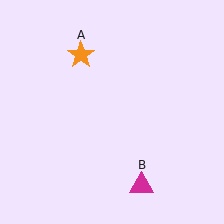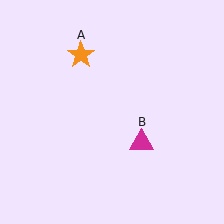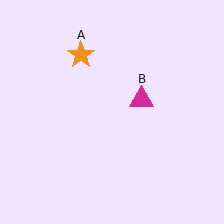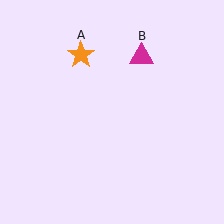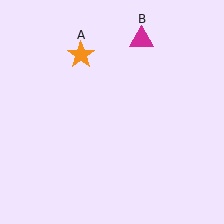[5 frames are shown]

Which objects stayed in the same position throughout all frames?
Orange star (object A) remained stationary.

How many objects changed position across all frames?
1 object changed position: magenta triangle (object B).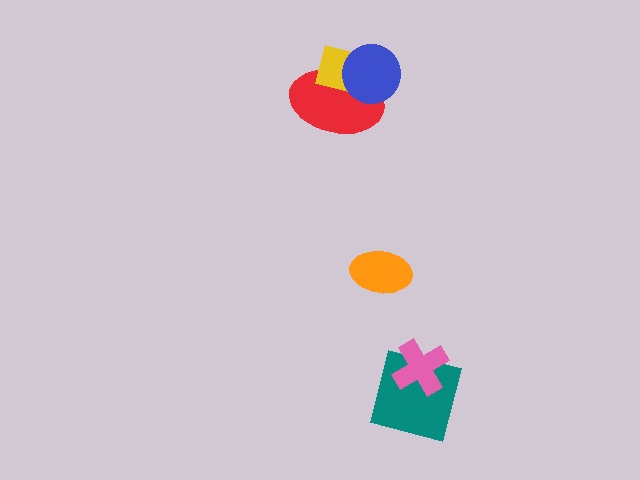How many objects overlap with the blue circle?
2 objects overlap with the blue circle.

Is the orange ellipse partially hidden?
No, no other shape covers it.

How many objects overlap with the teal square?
1 object overlaps with the teal square.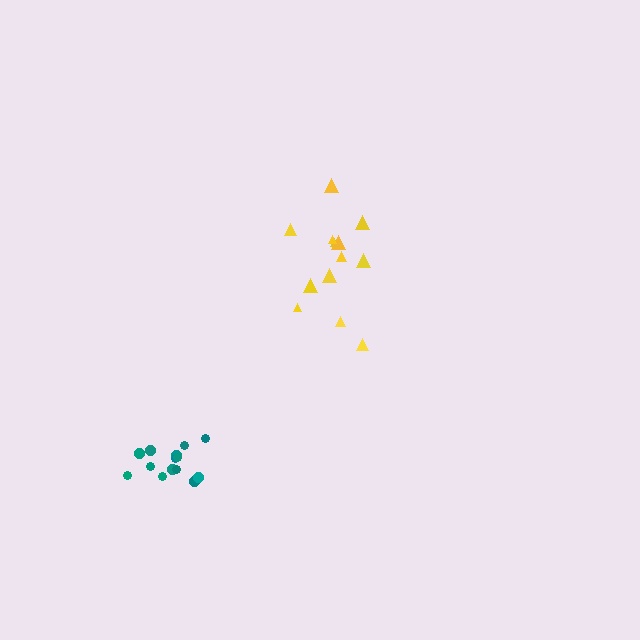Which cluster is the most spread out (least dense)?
Yellow.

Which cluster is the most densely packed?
Teal.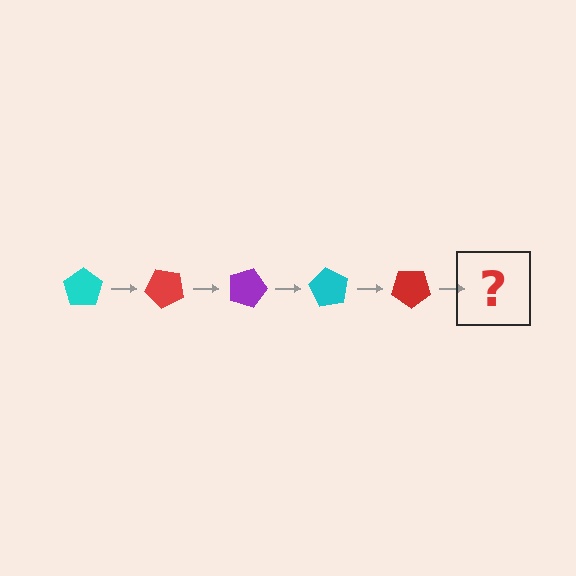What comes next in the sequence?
The next element should be a purple pentagon, rotated 225 degrees from the start.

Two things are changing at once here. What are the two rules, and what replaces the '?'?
The two rules are that it rotates 45 degrees each step and the color cycles through cyan, red, and purple. The '?' should be a purple pentagon, rotated 225 degrees from the start.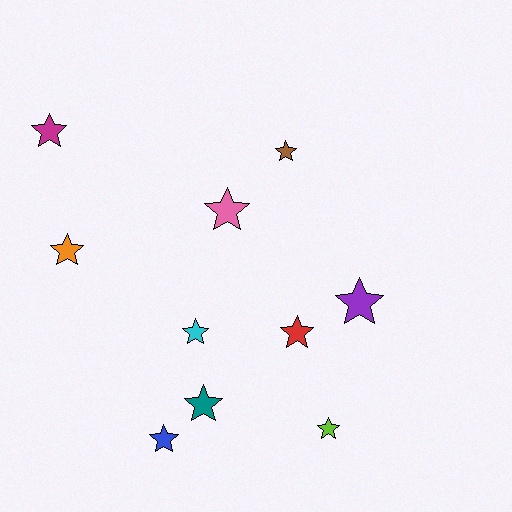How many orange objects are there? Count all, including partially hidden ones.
There is 1 orange object.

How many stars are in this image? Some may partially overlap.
There are 10 stars.